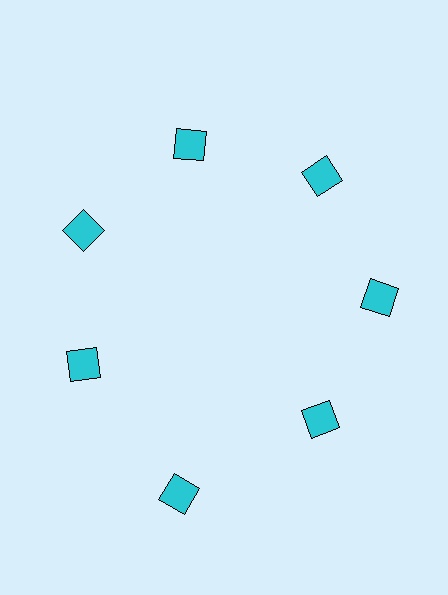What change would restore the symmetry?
The symmetry would be restored by moving it inward, back onto the ring so that all 7 squares sit at equal angles and equal distance from the center.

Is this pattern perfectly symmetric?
No. The 7 cyan squares are arranged in a ring, but one element near the 6 o'clock position is pushed outward from the center, breaking the 7-fold rotational symmetry.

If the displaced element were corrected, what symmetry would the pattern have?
It would have 7-fold rotational symmetry — the pattern would map onto itself every 51 degrees.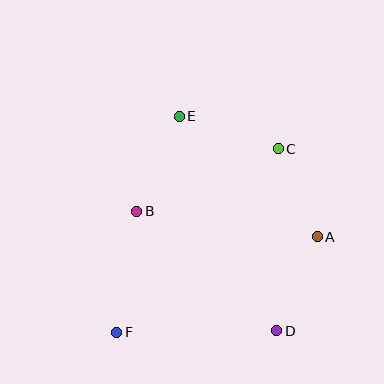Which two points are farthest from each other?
Points C and F are farthest from each other.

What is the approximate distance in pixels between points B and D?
The distance between B and D is approximately 184 pixels.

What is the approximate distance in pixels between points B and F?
The distance between B and F is approximately 122 pixels.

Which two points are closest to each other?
Points A and C are closest to each other.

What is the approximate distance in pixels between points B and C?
The distance between B and C is approximately 155 pixels.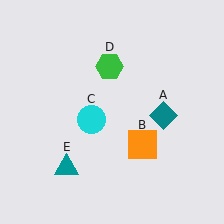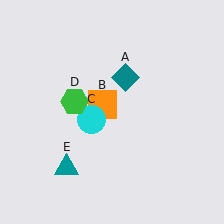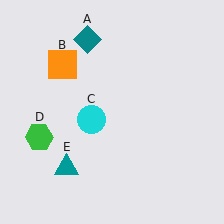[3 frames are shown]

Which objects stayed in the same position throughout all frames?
Cyan circle (object C) and teal triangle (object E) remained stationary.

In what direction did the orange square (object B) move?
The orange square (object B) moved up and to the left.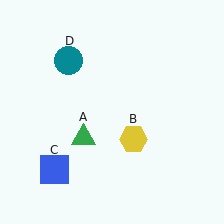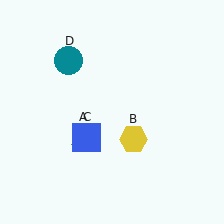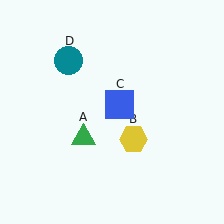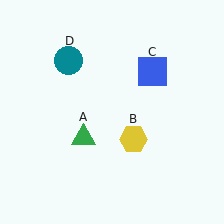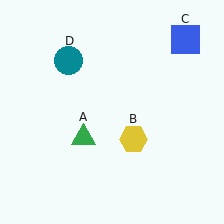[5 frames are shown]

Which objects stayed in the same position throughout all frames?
Green triangle (object A) and yellow hexagon (object B) and teal circle (object D) remained stationary.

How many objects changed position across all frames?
1 object changed position: blue square (object C).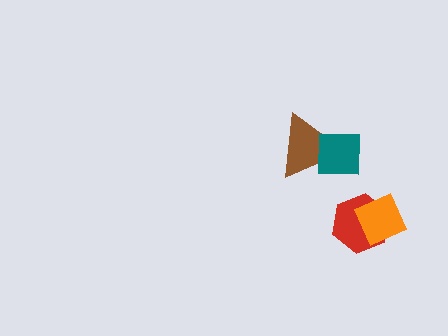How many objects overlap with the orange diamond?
1 object overlaps with the orange diamond.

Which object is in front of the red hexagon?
The orange diamond is in front of the red hexagon.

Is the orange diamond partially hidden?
No, no other shape covers it.